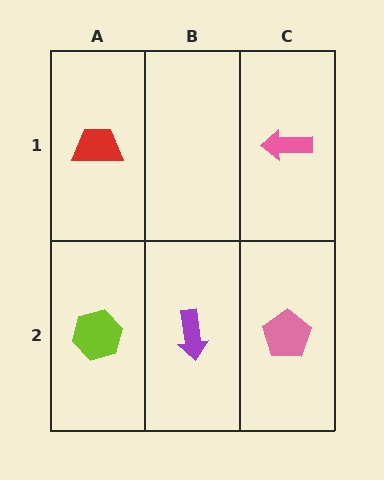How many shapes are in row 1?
2 shapes.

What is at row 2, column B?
A purple arrow.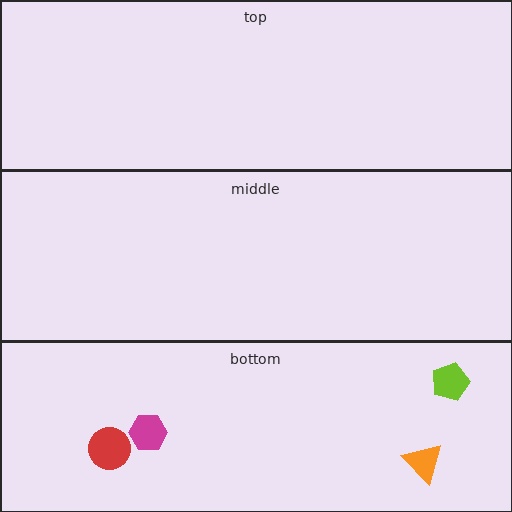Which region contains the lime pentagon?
The bottom region.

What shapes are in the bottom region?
The orange triangle, the lime pentagon, the red circle, the magenta hexagon.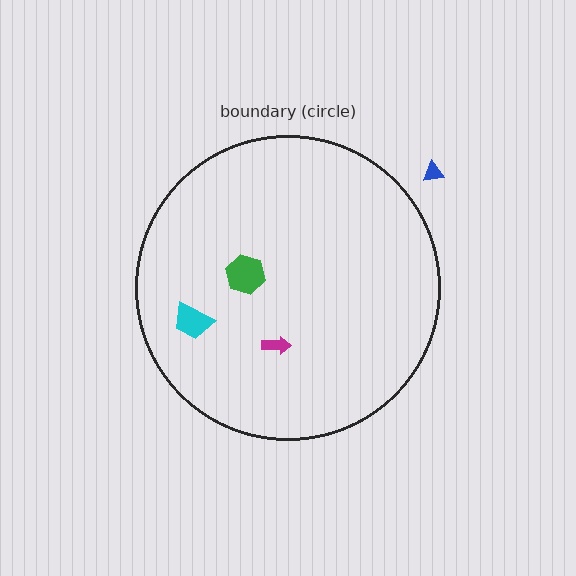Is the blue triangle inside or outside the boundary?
Outside.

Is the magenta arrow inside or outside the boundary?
Inside.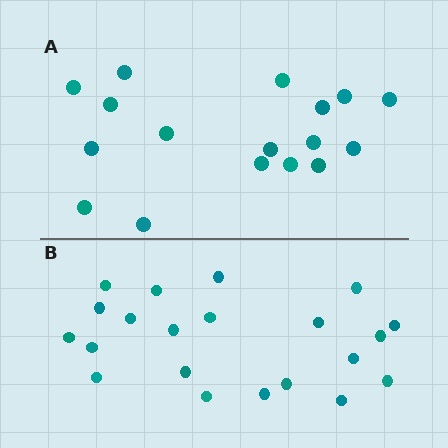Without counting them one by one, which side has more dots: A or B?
Region B (the bottom region) has more dots.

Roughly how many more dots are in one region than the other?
Region B has about 4 more dots than region A.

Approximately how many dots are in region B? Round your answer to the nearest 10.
About 20 dots. (The exact count is 21, which rounds to 20.)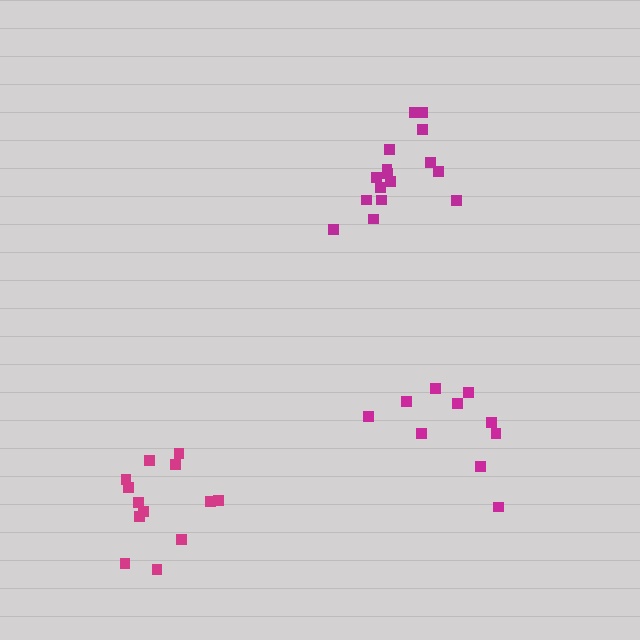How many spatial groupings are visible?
There are 3 spatial groupings.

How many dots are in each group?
Group 1: 16 dots, Group 2: 10 dots, Group 3: 13 dots (39 total).